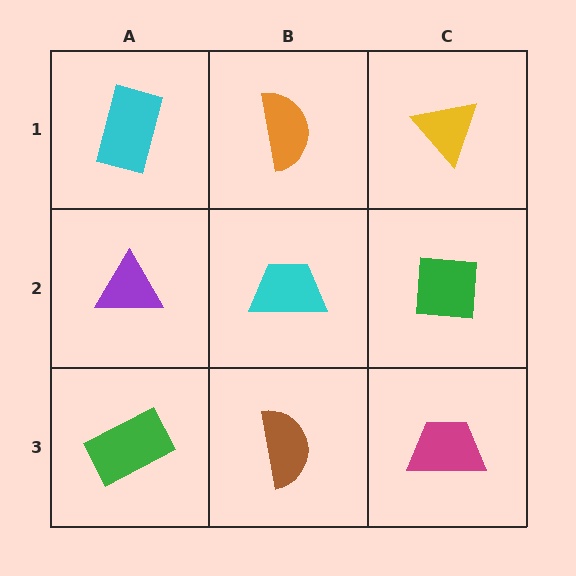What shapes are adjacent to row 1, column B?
A cyan trapezoid (row 2, column B), a cyan rectangle (row 1, column A), a yellow triangle (row 1, column C).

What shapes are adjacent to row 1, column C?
A green square (row 2, column C), an orange semicircle (row 1, column B).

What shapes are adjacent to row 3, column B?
A cyan trapezoid (row 2, column B), a green rectangle (row 3, column A), a magenta trapezoid (row 3, column C).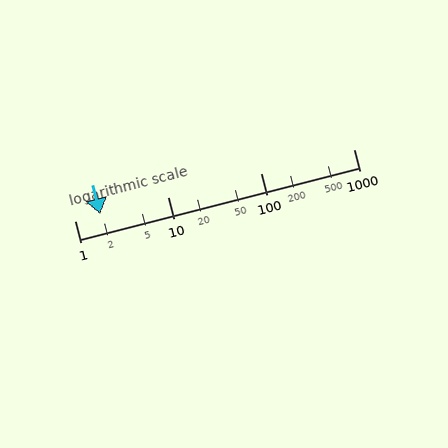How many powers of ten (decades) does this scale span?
The scale spans 3 decades, from 1 to 1000.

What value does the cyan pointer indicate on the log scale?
The pointer indicates approximately 1.9.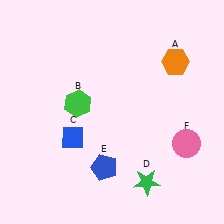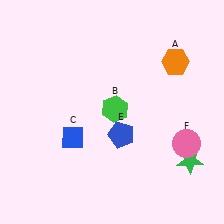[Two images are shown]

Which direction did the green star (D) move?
The green star (D) moved right.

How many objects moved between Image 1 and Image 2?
3 objects moved between the two images.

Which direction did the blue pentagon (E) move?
The blue pentagon (E) moved up.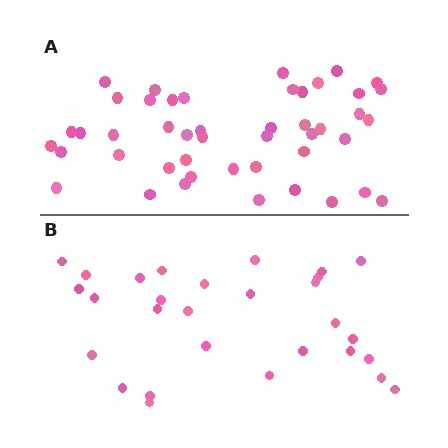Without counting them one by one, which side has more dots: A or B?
Region A (the top region) has more dots.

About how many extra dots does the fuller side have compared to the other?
Region A has approximately 15 more dots than region B.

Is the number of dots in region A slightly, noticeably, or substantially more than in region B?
Region A has substantially more. The ratio is roughly 1.6 to 1.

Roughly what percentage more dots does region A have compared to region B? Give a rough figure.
About 60% more.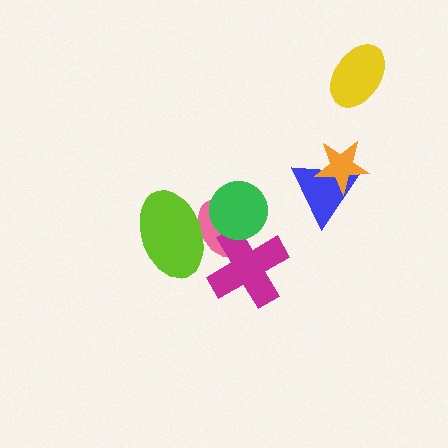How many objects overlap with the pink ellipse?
3 objects overlap with the pink ellipse.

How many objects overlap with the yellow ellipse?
0 objects overlap with the yellow ellipse.